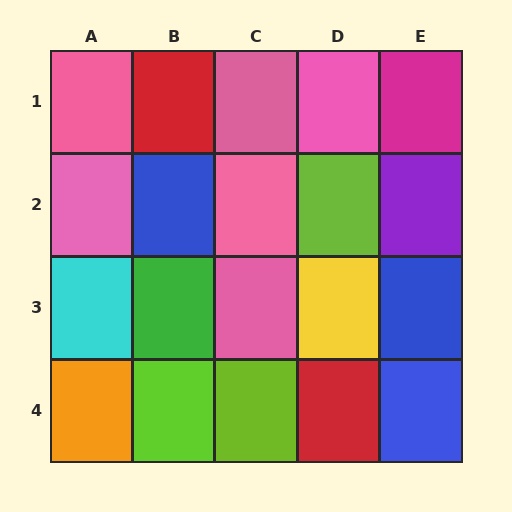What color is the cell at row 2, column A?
Pink.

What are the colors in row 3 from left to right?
Cyan, green, pink, yellow, blue.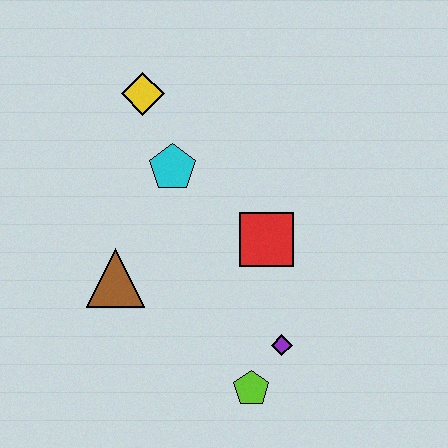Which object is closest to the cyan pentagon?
The yellow diamond is closest to the cyan pentagon.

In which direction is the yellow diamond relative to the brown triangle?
The yellow diamond is above the brown triangle.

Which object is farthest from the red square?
The yellow diamond is farthest from the red square.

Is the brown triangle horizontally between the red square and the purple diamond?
No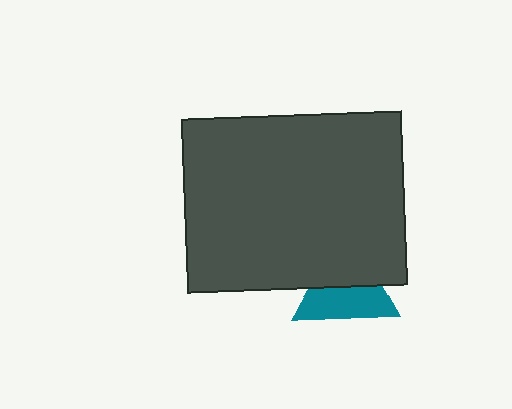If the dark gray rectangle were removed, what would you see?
You would see the complete teal triangle.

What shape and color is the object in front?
The object in front is a dark gray rectangle.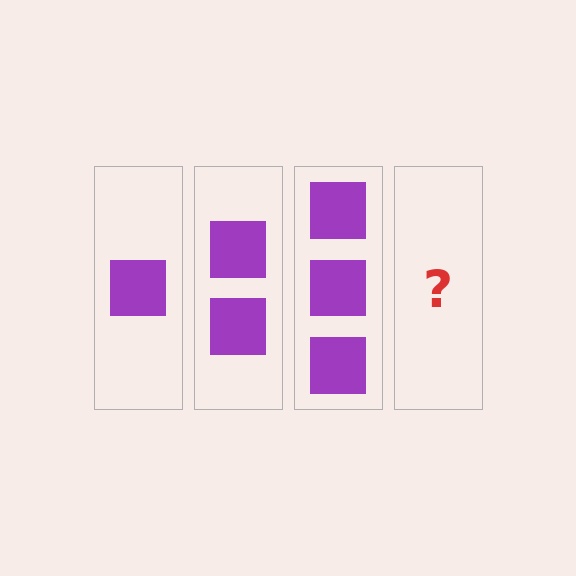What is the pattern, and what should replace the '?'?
The pattern is that each step adds one more square. The '?' should be 4 squares.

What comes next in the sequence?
The next element should be 4 squares.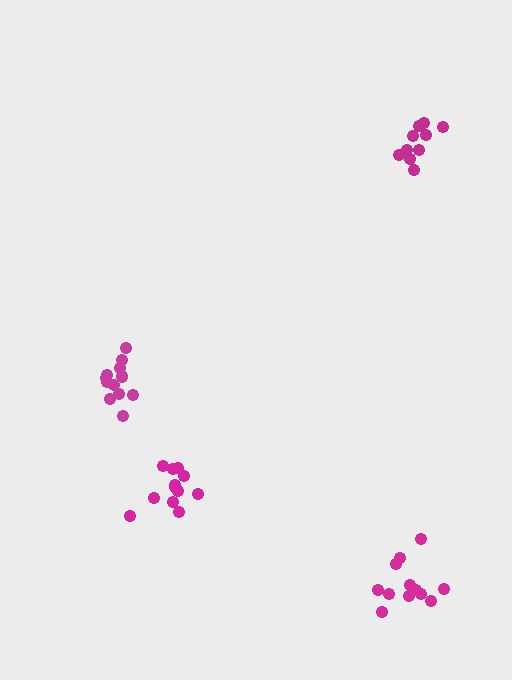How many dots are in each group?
Group 1: 12 dots, Group 2: 13 dots, Group 3: 12 dots, Group 4: 11 dots (48 total).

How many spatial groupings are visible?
There are 4 spatial groupings.